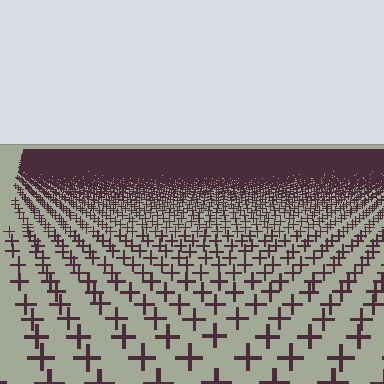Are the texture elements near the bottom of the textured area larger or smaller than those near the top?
Larger. Near the bottom, elements are closer to the viewer and appear at a bigger on-screen size.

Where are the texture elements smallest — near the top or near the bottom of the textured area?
Near the top.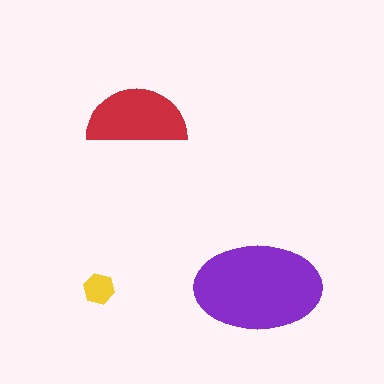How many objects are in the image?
There are 3 objects in the image.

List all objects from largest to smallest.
The purple ellipse, the red semicircle, the yellow hexagon.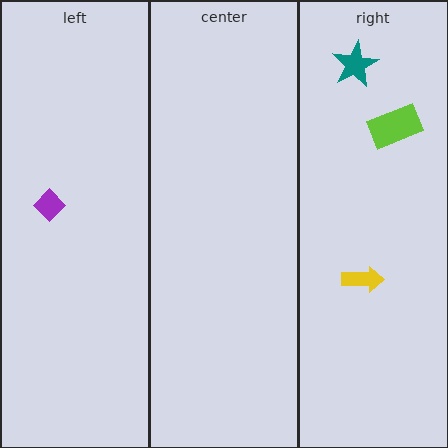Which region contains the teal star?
The right region.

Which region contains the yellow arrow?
The right region.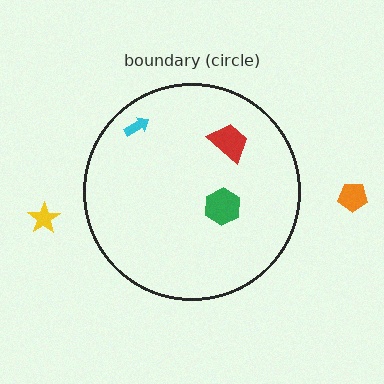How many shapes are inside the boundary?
3 inside, 2 outside.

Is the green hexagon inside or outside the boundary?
Inside.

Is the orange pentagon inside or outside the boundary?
Outside.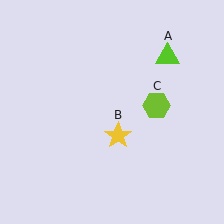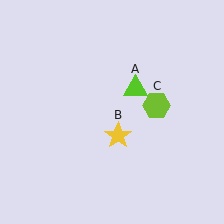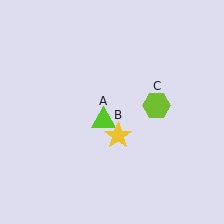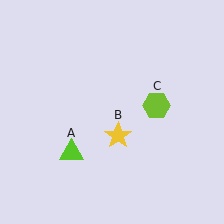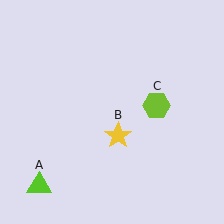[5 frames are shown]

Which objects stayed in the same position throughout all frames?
Yellow star (object B) and lime hexagon (object C) remained stationary.